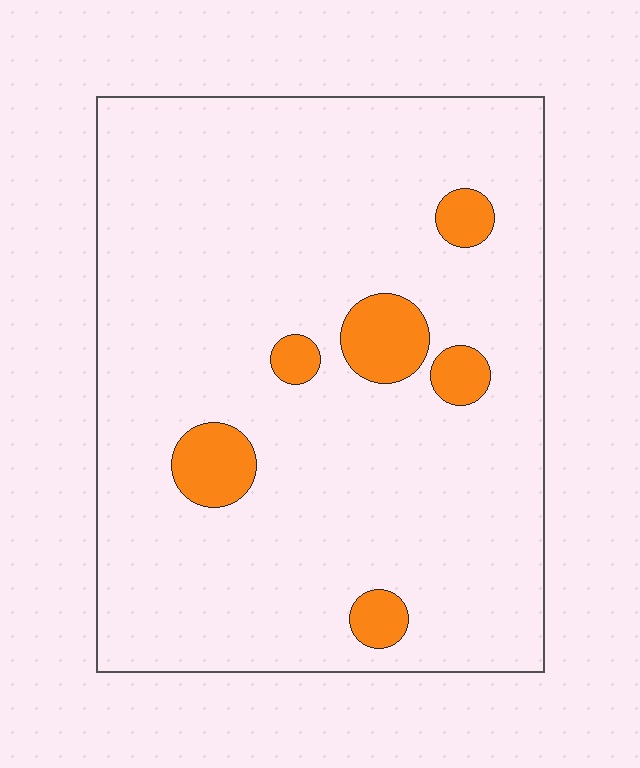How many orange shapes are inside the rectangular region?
6.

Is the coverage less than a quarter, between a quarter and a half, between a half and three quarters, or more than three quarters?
Less than a quarter.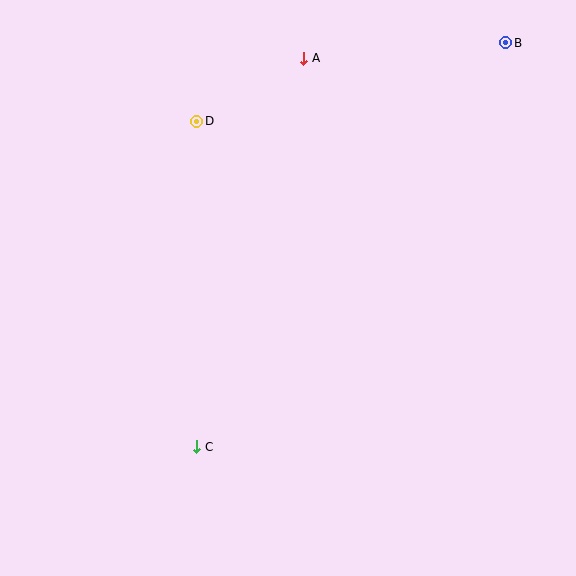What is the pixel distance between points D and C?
The distance between D and C is 326 pixels.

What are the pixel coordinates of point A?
Point A is at (304, 58).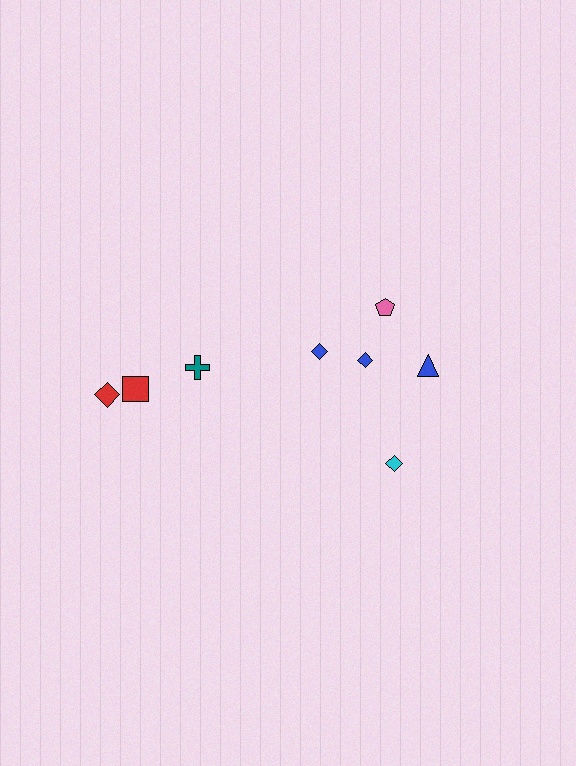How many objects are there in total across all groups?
There are 8 objects.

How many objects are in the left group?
There are 3 objects.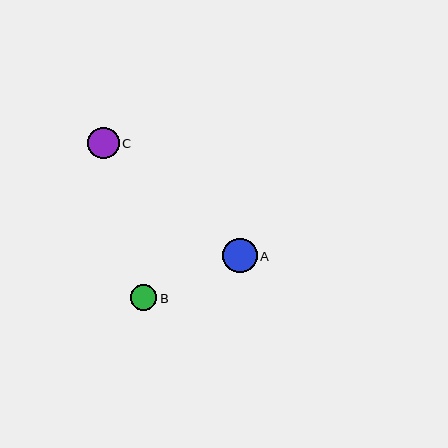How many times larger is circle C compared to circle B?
Circle C is approximately 1.2 times the size of circle B.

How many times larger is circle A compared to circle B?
Circle A is approximately 1.3 times the size of circle B.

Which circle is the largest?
Circle A is the largest with a size of approximately 35 pixels.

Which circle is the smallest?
Circle B is the smallest with a size of approximately 26 pixels.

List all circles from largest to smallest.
From largest to smallest: A, C, B.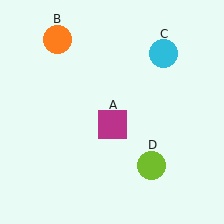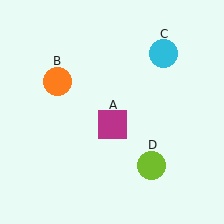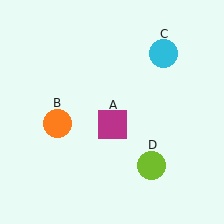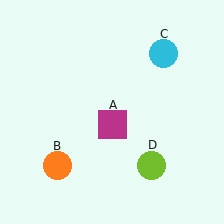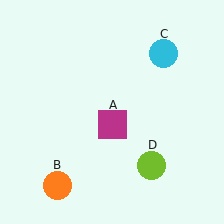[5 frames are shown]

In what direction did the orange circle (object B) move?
The orange circle (object B) moved down.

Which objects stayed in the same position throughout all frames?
Magenta square (object A) and cyan circle (object C) and lime circle (object D) remained stationary.